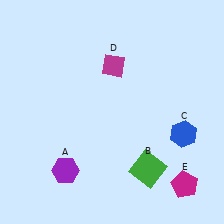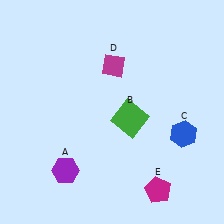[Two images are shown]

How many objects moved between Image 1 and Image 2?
2 objects moved between the two images.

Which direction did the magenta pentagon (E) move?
The magenta pentagon (E) moved left.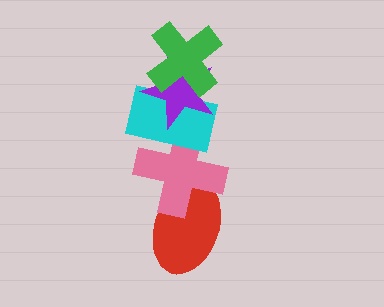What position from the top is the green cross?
The green cross is 1st from the top.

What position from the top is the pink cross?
The pink cross is 4th from the top.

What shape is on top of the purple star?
The green cross is on top of the purple star.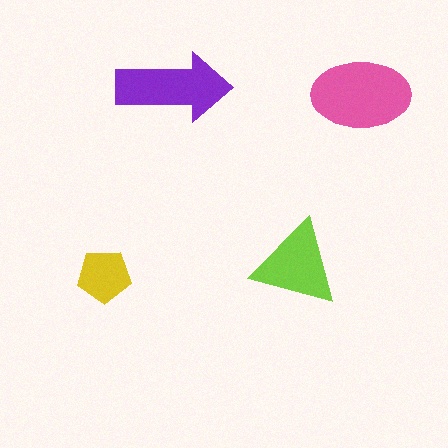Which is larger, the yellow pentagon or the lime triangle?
The lime triangle.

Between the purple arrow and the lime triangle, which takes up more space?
The purple arrow.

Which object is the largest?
The pink ellipse.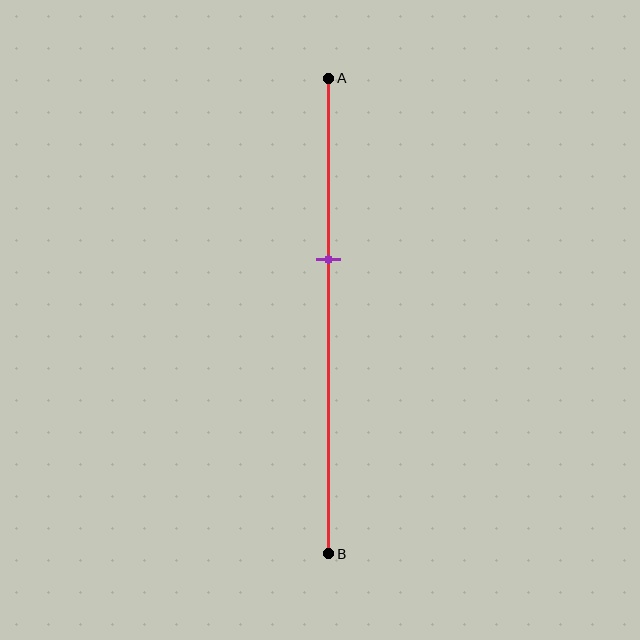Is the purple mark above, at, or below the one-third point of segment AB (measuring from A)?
The purple mark is below the one-third point of segment AB.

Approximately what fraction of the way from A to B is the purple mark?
The purple mark is approximately 40% of the way from A to B.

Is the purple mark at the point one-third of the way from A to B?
No, the mark is at about 40% from A, not at the 33% one-third point.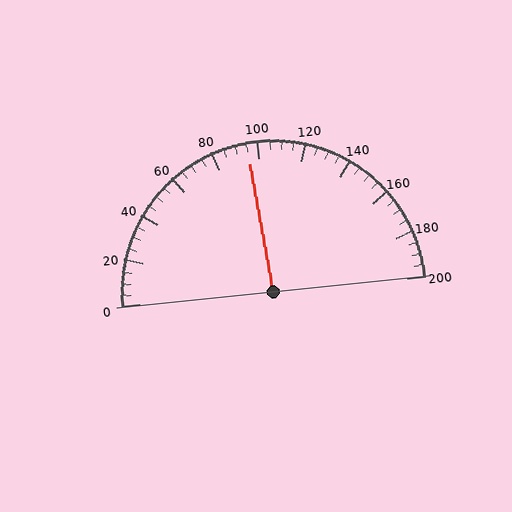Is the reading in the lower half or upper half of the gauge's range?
The reading is in the lower half of the range (0 to 200).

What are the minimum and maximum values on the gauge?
The gauge ranges from 0 to 200.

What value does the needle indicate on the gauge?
The needle indicates approximately 95.